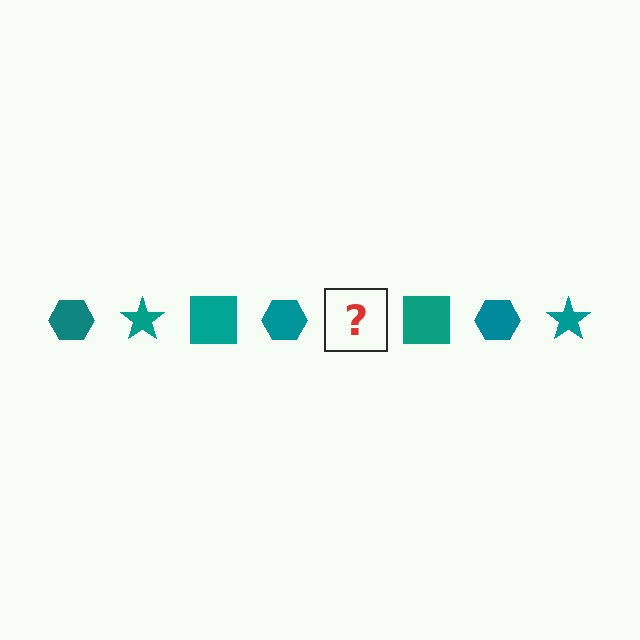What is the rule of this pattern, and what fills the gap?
The rule is that the pattern cycles through hexagon, star, square shapes in teal. The gap should be filled with a teal star.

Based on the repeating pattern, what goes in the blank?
The blank should be a teal star.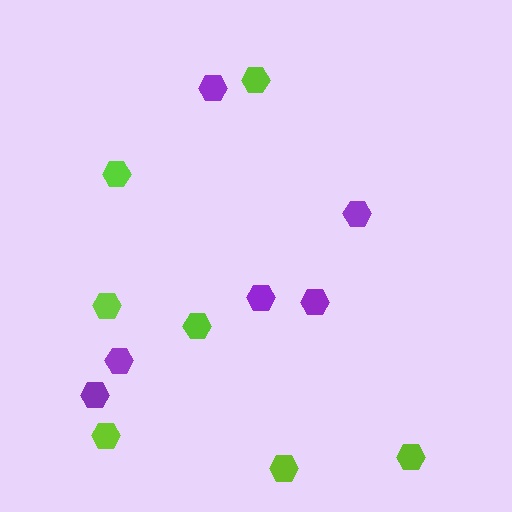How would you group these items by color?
There are 2 groups: one group of lime hexagons (7) and one group of purple hexagons (6).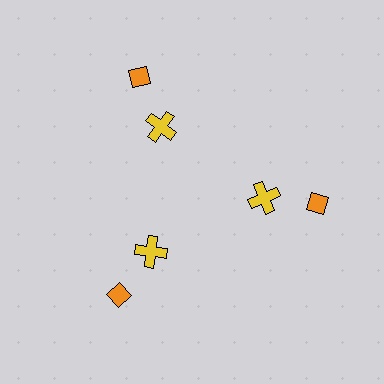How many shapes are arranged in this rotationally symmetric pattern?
There are 6 shapes, arranged in 3 groups of 2.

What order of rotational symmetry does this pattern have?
This pattern has 3-fold rotational symmetry.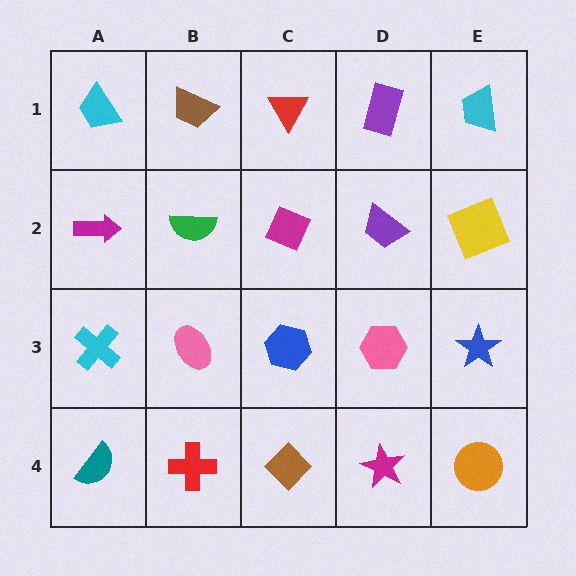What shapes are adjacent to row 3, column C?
A magenta diamond (row 2, column C), a brown diamond (row 4, column C), a pink ellipse (row 3, column B), a pink hexagon (row 3, column D).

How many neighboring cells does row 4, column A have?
2.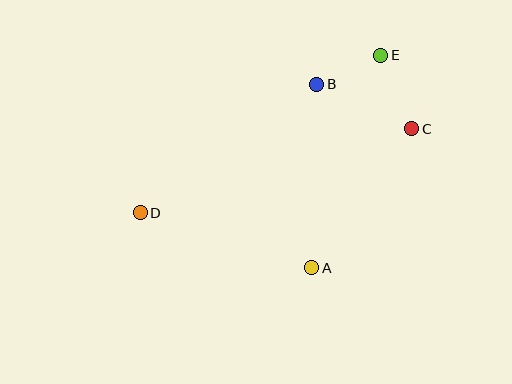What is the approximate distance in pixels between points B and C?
The distance between B and C is approximately 105 pixels.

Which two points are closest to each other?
Points B and E are closest to each other.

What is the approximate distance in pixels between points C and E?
The distance between C and E is approximately 80 pixels.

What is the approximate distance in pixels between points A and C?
The distance between A and C is approximately 171 pixels.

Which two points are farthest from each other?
Points D and E are farthest from each other.